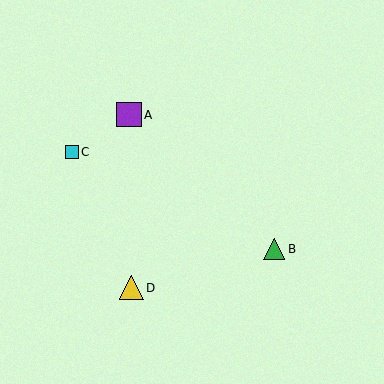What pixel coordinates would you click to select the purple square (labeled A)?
Click at (129, 115) to select the purple square A.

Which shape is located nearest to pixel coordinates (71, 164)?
The cyan square (labeled C) at (72, 152) is nearest to that location.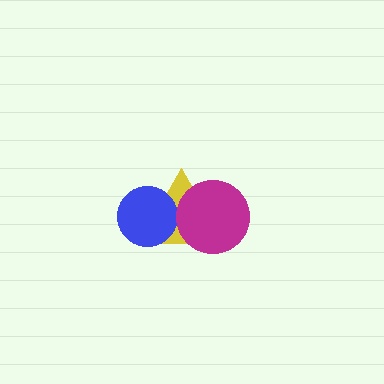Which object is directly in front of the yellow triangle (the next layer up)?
The blue circle is directly in front of the yellow triangle.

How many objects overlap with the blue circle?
1 object overlaps with the blue circle.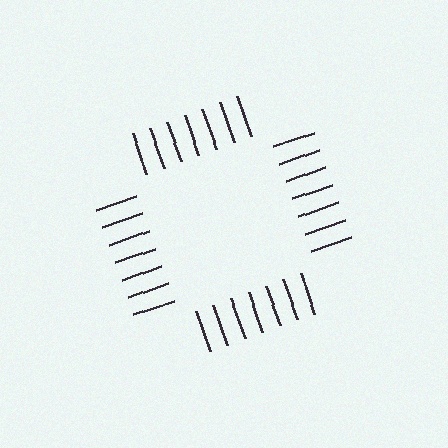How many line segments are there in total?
28 — 7 along each of the 4 edges.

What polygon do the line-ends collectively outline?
An illusory square — the line segments terminate on its edges but no continuous stroke is drawn.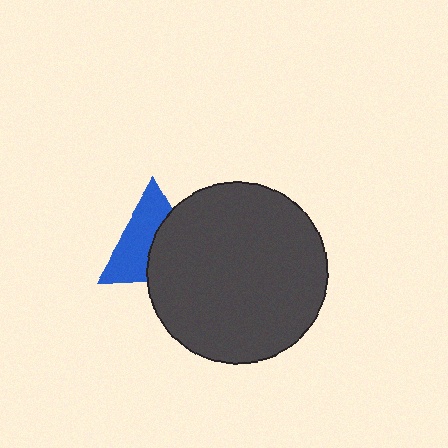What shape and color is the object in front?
The object in front is a dark gray circle.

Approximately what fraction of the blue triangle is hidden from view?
Roughly 47% of the blue triangle is hidden behind the dark gray circle.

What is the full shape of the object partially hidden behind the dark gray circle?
The partially hidden object is a blue triangle.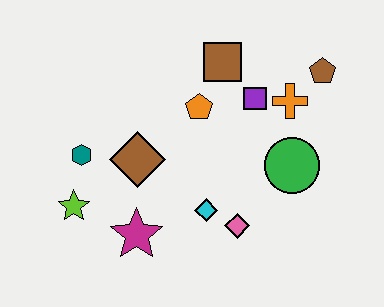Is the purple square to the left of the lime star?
No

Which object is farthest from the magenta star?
The brown pentagon is farthest from the magenta star.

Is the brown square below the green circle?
No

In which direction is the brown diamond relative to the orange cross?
The brown diamond is to the left of the orange cross.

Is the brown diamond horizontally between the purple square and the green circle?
No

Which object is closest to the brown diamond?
The teal hexagon is closest to the brown diamond.